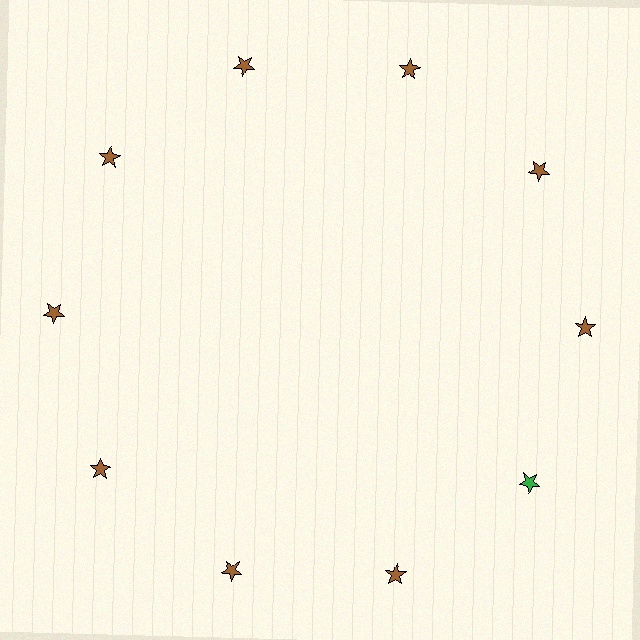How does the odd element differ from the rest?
It has a different color: green instead of brown.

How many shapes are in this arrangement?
There are 10 shapes arranged in a ring pattern.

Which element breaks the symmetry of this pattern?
The green star at roughly the 4 o'clock position breaks the symmetry. All other shapes are brown stars.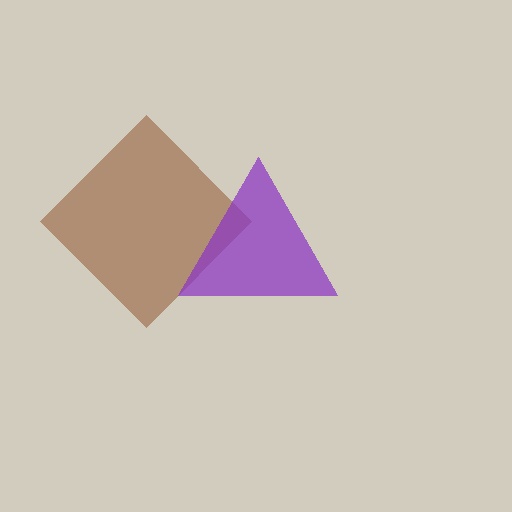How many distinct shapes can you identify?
There are 2 distinct shapes: a brown diamond, a purple triangle.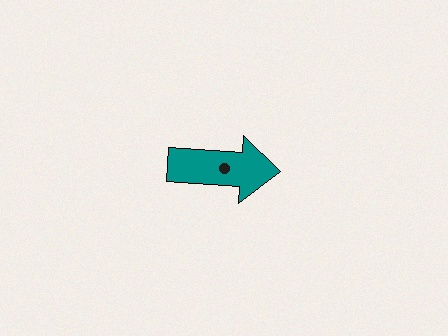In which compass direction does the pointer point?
East.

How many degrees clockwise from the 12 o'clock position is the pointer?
Approximately 94 degrees.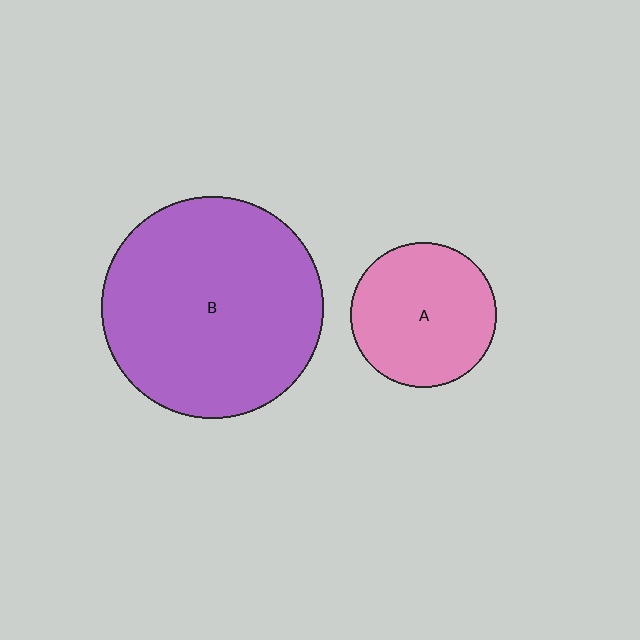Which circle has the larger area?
Circle B (purple).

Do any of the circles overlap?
No, none of the circles overlap.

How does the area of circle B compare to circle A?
Approximately 2.3 times.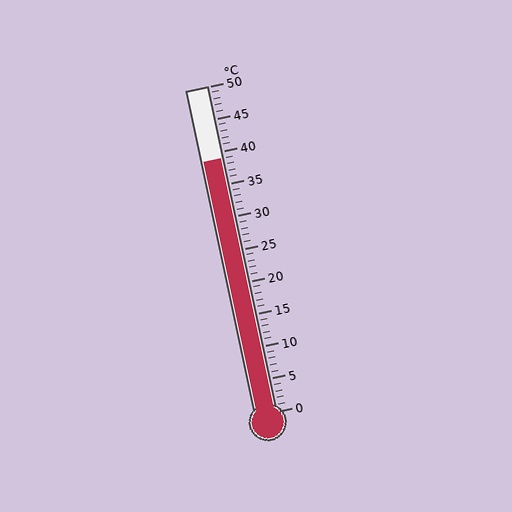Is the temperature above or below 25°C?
The temperature is above 25°C.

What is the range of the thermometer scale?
The thermometer scale ranges from 0°C to 50°C.